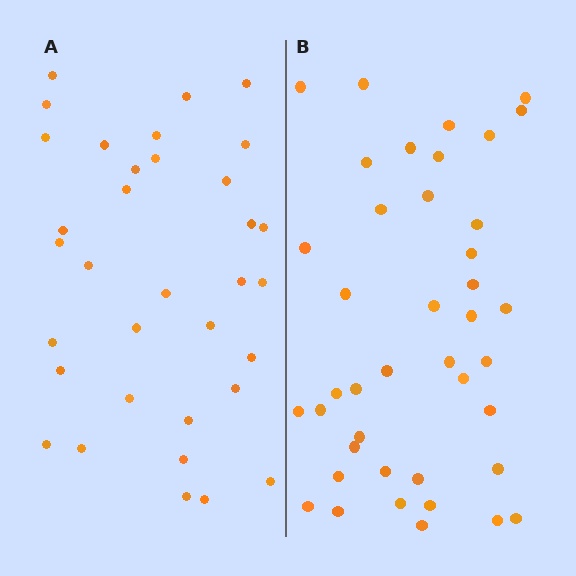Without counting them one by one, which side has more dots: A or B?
Region B (the right region) has more dots.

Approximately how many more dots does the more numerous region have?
Region B has roughly 8 or so more dots than region A.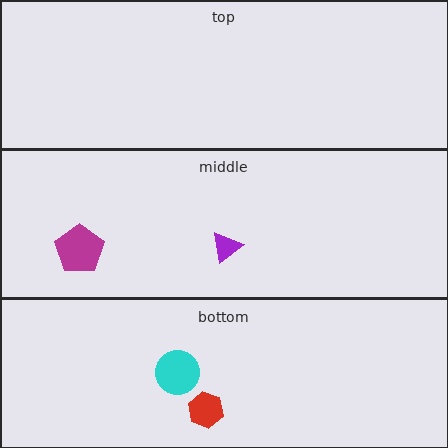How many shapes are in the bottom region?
2.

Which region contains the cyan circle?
The bottom region.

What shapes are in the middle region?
The purple triangle, the magenta pentagon.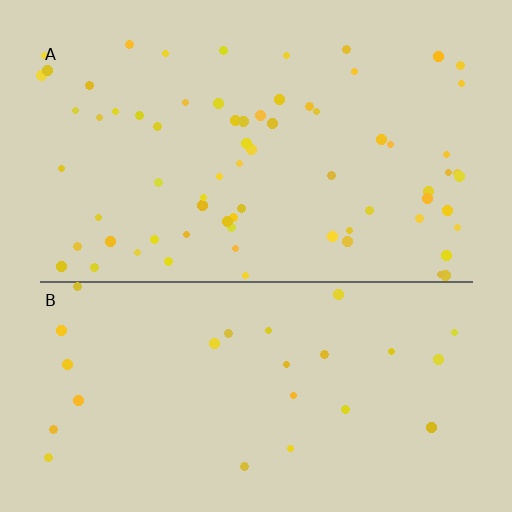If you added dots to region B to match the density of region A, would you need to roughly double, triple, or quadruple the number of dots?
Approximately triple.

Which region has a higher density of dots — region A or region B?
A (the top).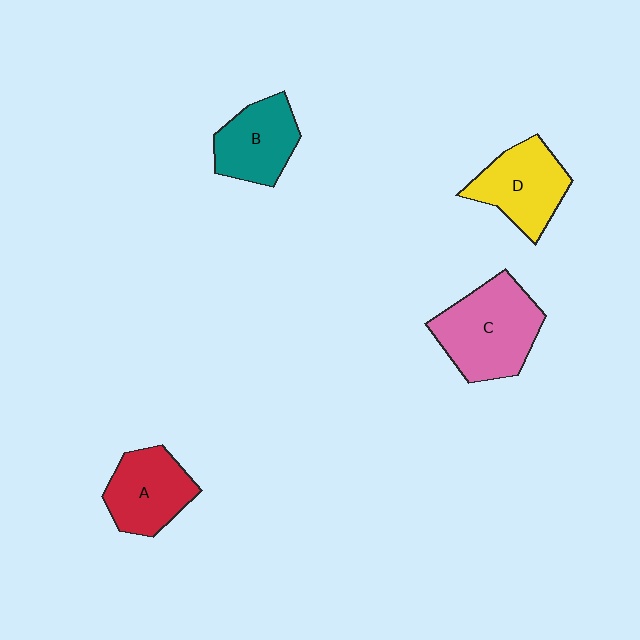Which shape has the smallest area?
Shape B (teal).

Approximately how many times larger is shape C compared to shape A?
Approximately 1.4 times.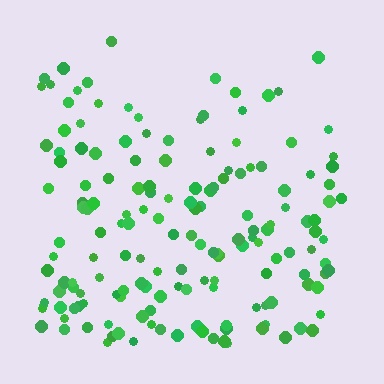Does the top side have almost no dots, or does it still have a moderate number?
Still a moderate number, just noticeably fewer than the bottom.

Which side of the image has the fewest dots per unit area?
The top.